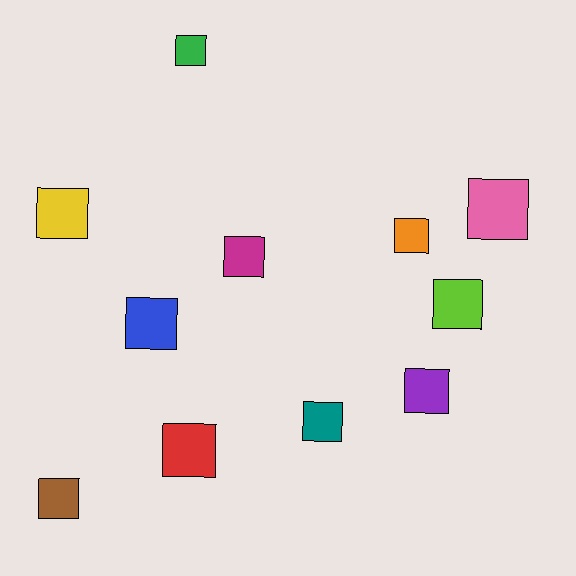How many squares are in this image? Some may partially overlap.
There are 11 squares.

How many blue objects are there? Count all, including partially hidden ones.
There is 1 blue object.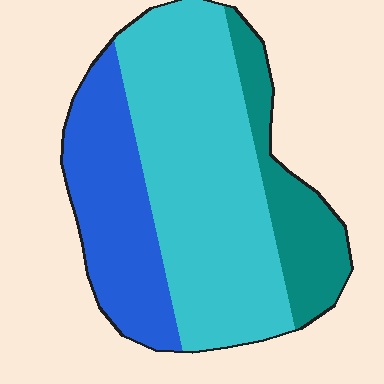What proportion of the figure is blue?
Blue covers around 30% of the figure.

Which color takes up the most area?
Cyan, at roughly 55%.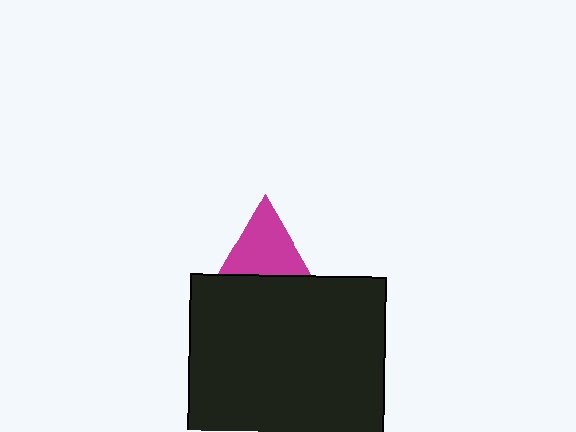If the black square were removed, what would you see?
You would see the complete magenta triangle.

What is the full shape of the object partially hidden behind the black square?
The partially hidden object is a magenta triangle.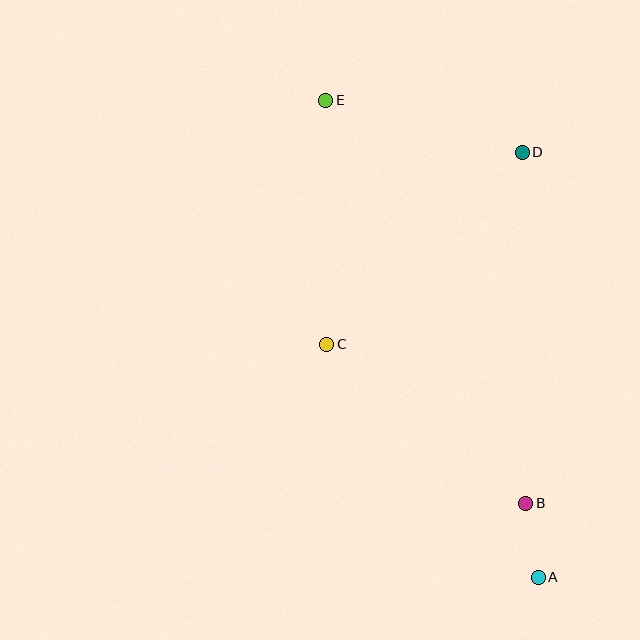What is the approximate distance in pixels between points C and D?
The distance between C and D is approximately 274 pixels.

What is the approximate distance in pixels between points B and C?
The distance between B and C is approximately 255 pixels.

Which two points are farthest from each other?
Points A and E are farthest from each other.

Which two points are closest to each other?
Points A and B are closest to each other.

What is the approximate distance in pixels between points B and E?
The distance between B and E is approximately 450 pixels.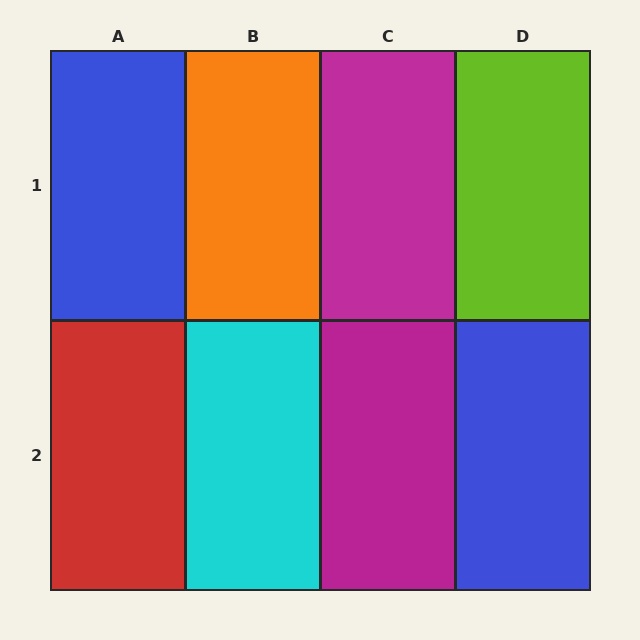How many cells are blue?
2 cells are blue.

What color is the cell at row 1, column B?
Orange.